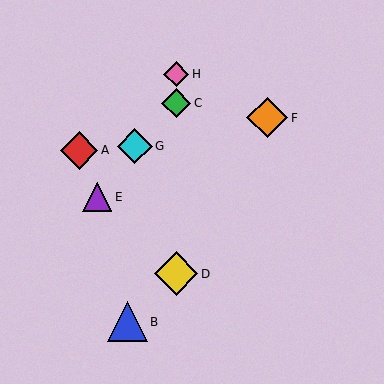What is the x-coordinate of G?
Object G is at x≈135.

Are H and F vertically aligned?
No, H is at x≈176 and F is at x≈267.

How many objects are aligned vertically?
3 objects (C, D, H) are aligned vertically.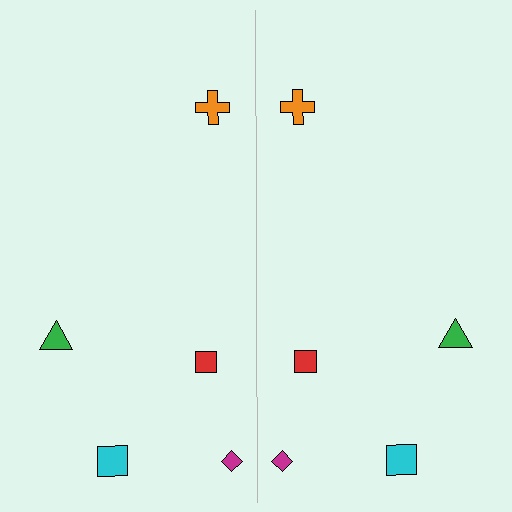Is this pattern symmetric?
Yes, this pattern has bilateral (reflection) symmetry.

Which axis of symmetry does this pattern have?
The pattern has a vertical axis of symmetry running through the center of the image.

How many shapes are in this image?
There are 10 shapes in this image.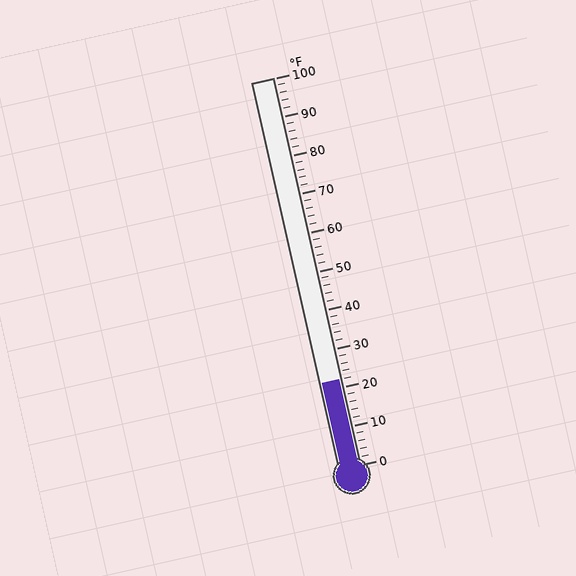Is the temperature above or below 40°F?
The temperature is below 40°F.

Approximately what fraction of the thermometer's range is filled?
The thermometer is filled to approximately 20% of its range.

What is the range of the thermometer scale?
The thermometer scale ranges from 0°F to 100°F.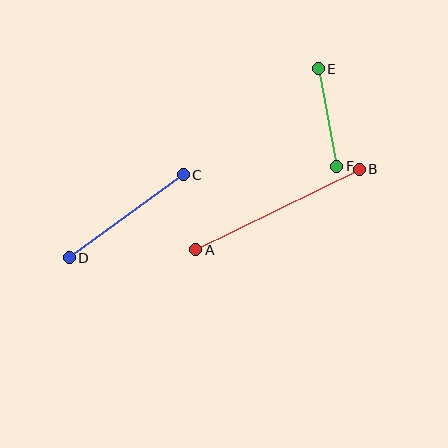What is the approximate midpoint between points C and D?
The midpoint is at approximately (126, 216) pixels.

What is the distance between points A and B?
The distance is approximately 182 pixels.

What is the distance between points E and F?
The distance is approximately 99 pixels.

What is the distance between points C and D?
The distance is approximately 141 pixels.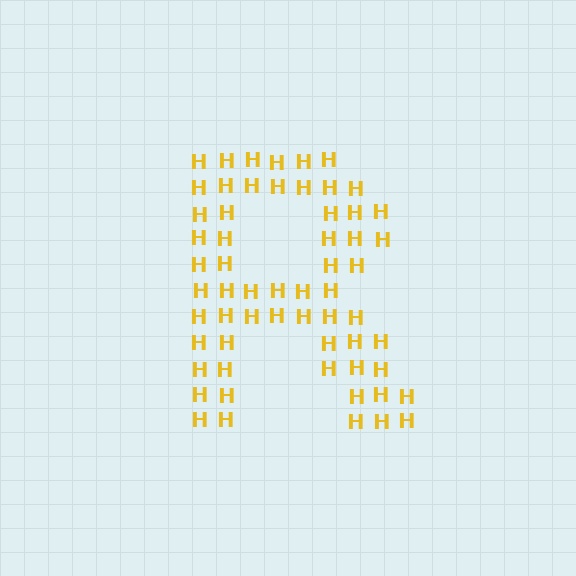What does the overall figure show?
The overall figure shows the letter R.